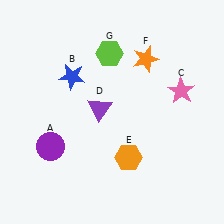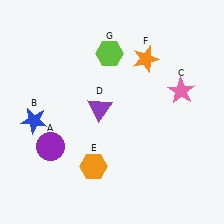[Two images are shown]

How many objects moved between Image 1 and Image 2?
2 objects moved between the two images.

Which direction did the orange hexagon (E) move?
The orange hexagon (E) moved left.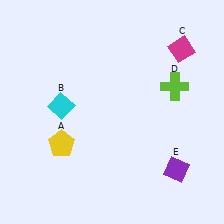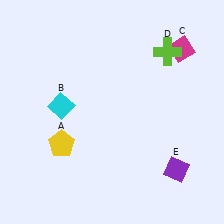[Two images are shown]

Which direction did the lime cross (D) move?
The lime cross (D) moved up.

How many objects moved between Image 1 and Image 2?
1 object moved between the two images.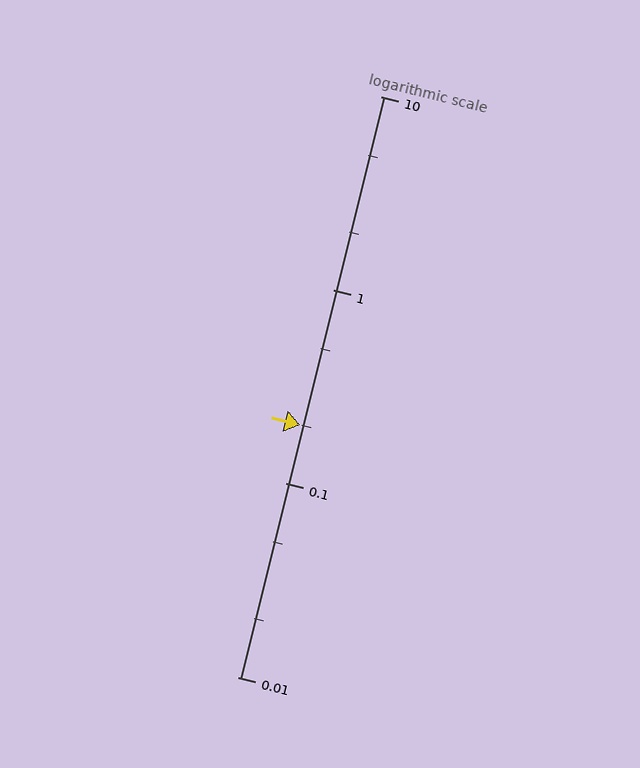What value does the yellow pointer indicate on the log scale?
The pointer indicates approximately 0.2.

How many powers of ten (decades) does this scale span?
The scale spans 3 decades, from 0.01 to 10.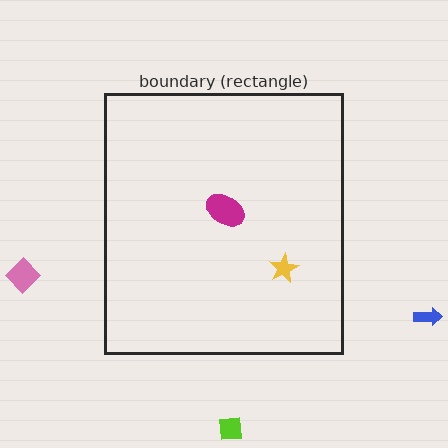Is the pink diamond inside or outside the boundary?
Outside.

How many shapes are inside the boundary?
2 inside, 3 outside.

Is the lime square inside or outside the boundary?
Outside.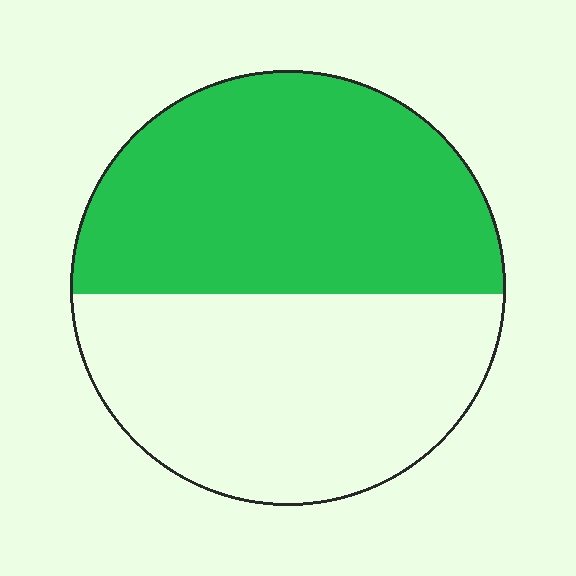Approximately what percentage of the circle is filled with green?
Approximately 50%.